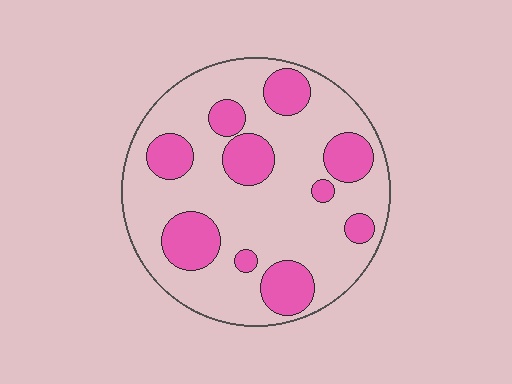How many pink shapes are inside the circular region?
10.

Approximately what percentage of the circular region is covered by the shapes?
Approximately 30%.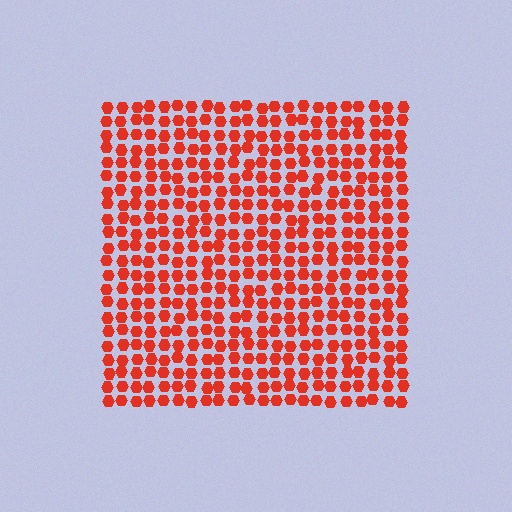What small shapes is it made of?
It is made of small hexagons.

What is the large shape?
The large shape is a square.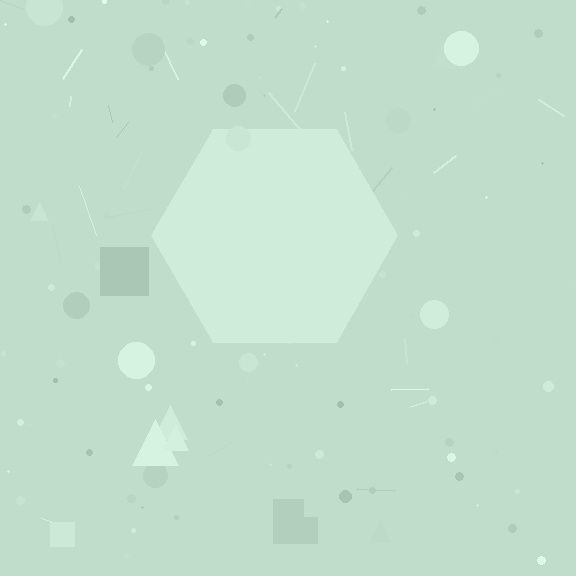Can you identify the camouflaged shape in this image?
The camouflaged shape is a hexagon.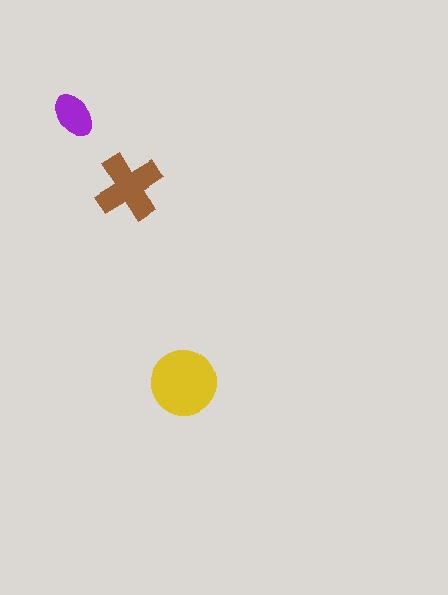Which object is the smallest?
The purple ellipse.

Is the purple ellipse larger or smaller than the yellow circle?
Smaller.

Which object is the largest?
The yellow circle.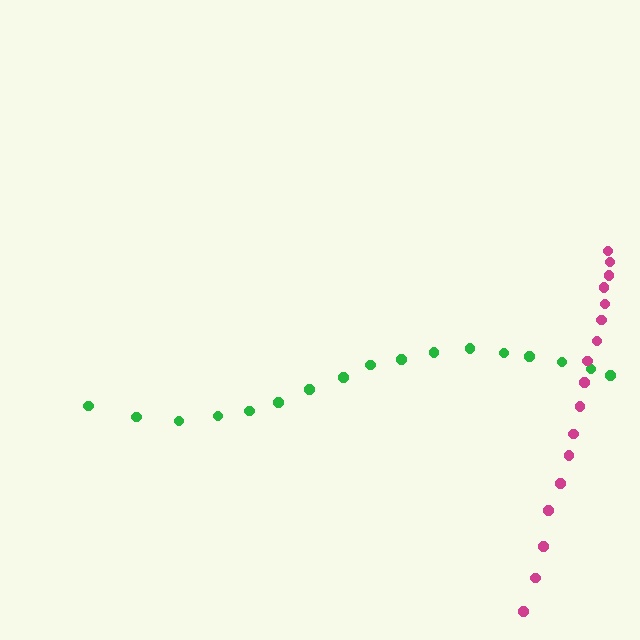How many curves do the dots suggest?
There are 2 distinct paths.